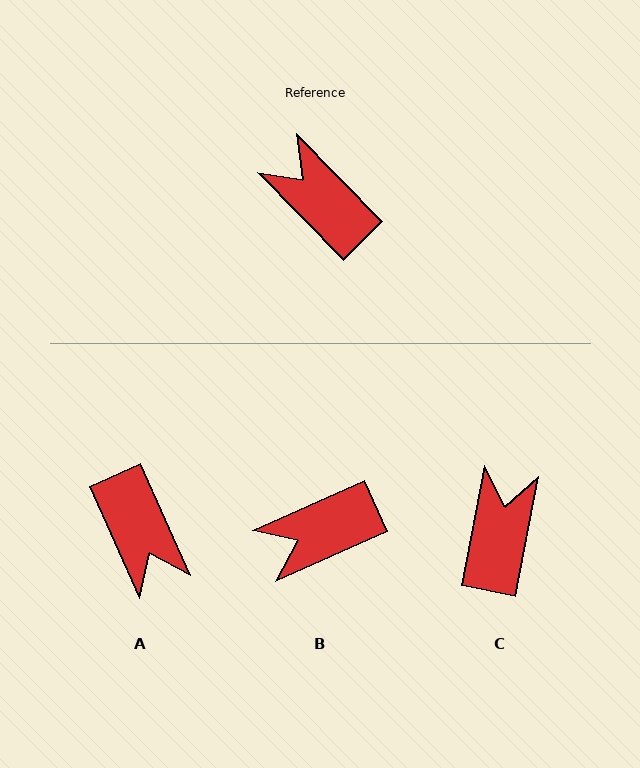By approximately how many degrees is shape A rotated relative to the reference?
Approximately 160 degrees counter-clockwise.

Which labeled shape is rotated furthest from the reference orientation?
A, about 160 degrees away.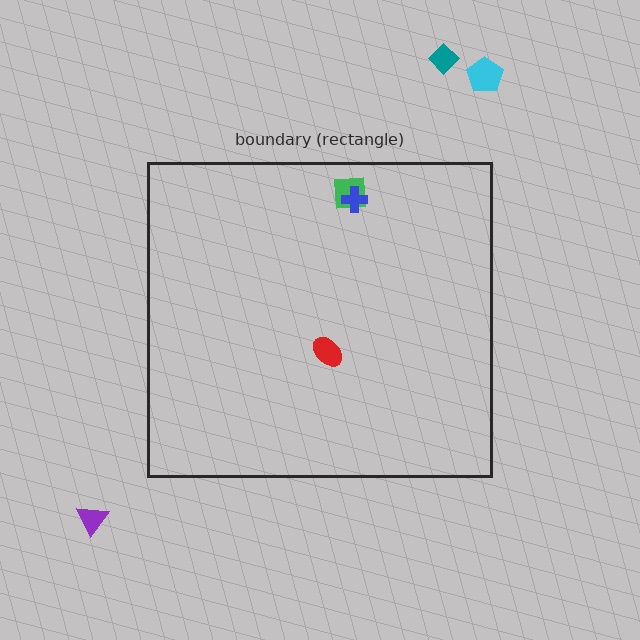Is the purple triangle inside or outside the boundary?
Outside.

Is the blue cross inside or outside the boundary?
Inside.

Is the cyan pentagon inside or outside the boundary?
Outside.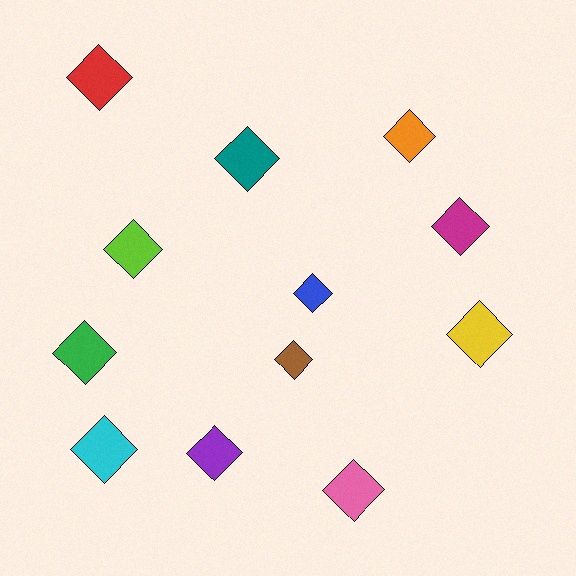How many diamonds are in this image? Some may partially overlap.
There are 12 diamonds.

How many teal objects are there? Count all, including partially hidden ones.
There is 1 teal object.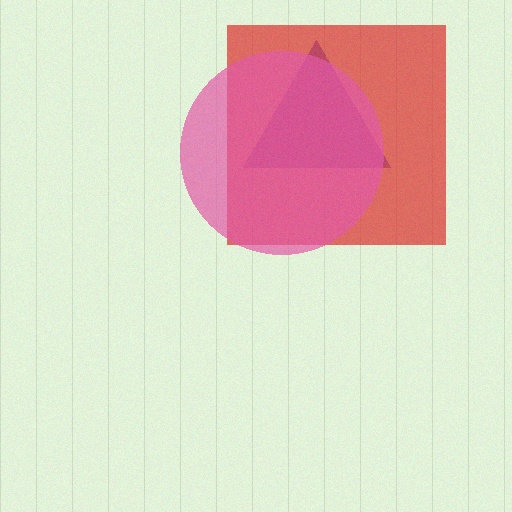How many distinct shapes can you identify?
There are 3 distinct shapes: a blue triangle, a red square, a pink circle.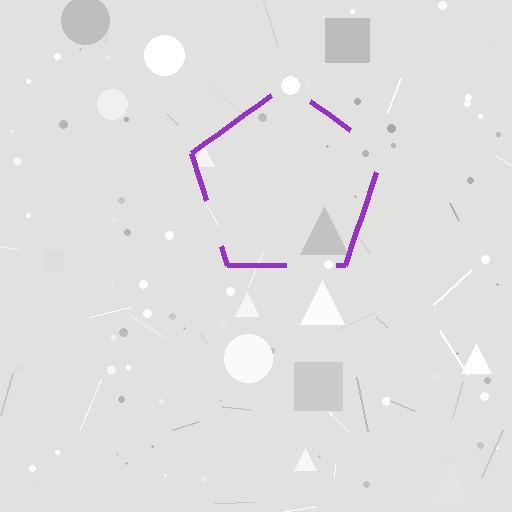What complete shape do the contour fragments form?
The contour fragments form a pentagon.